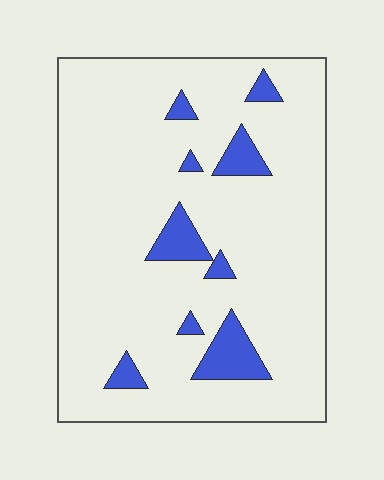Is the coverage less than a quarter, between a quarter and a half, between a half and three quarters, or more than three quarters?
Less than a quarter.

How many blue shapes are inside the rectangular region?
9.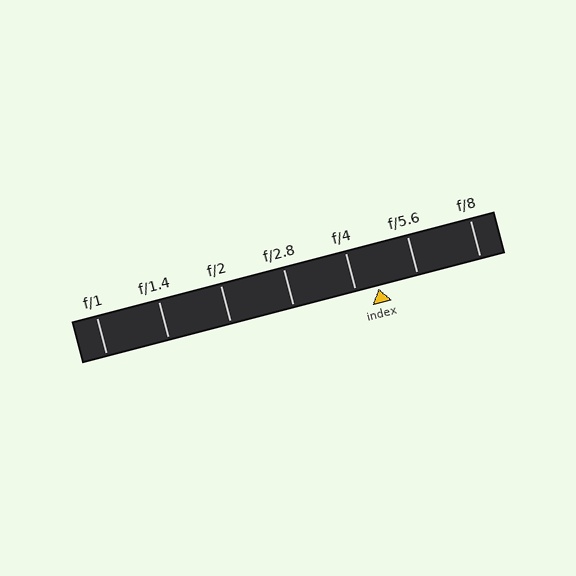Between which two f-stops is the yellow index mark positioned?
The index mark is between f/4 and f/5.6.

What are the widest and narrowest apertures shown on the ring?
The widest aperture shown is f/1 and the narrowest is f/8.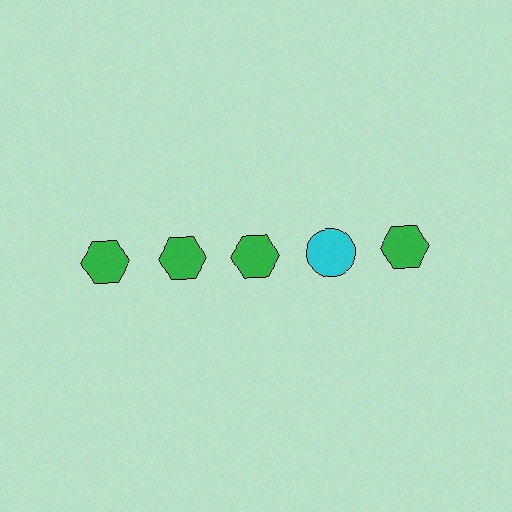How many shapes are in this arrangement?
There are 5 shapes arranged in a grid pattern.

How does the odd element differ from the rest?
It differs in both color (cyan instead of green) and shape (circle instead of hexagon).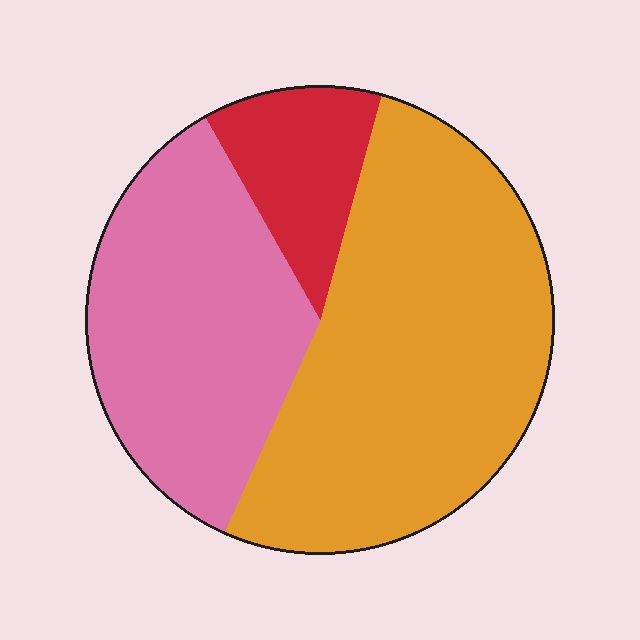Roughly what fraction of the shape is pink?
Pink covers around 35% of the shape.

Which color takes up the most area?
Orange, at roughly 50%.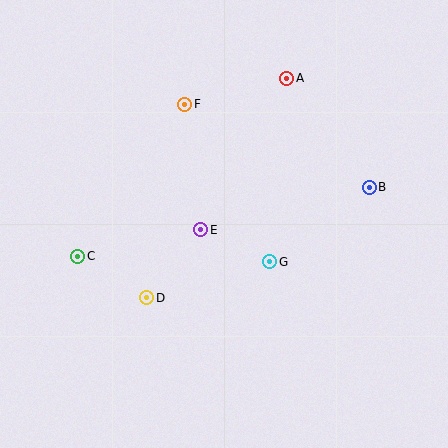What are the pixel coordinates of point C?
Point C is at (78, 256).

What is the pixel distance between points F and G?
The distance between F and G is 179 pixels.